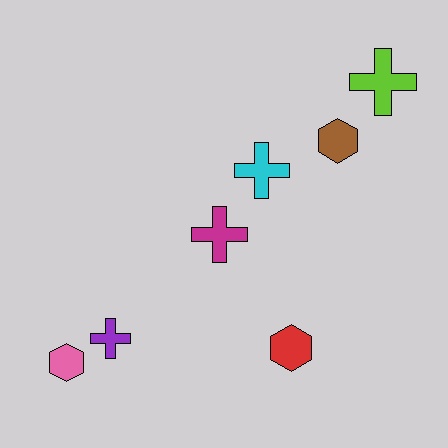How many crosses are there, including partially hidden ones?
There are 4 crosses.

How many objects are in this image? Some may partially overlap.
There are 7 objects.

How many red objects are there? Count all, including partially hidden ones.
There is 1 red object.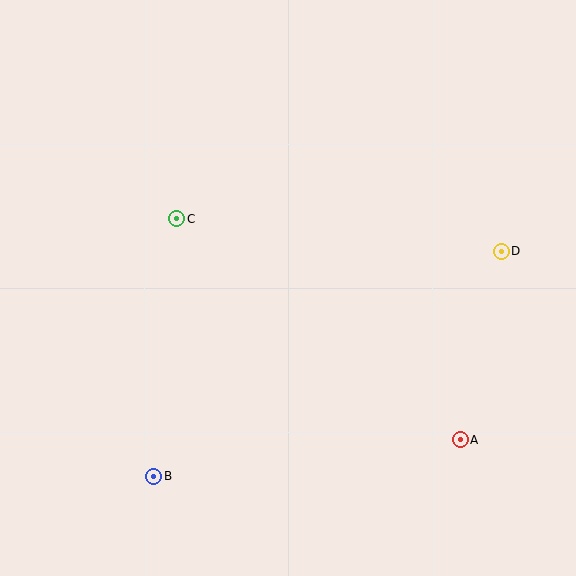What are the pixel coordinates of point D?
Point D is at (501, 251).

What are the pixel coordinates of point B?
Point B is at (154, 476).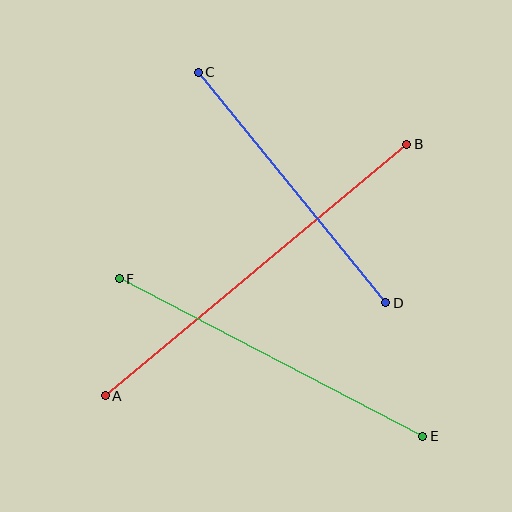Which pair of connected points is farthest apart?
Points A and B are farthest apart.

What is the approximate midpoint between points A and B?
The midpoint is at approximately (256, 270) pixels.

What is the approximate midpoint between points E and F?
The midpoint is at approximately (271, 358) pixels.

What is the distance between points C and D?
The distance is approximately 297 pixels.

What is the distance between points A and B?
The distance is approximately 393 pixels.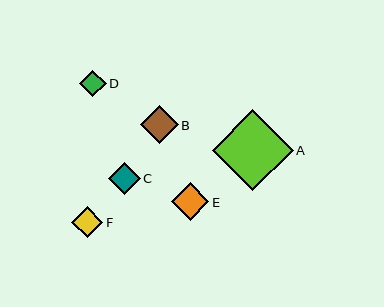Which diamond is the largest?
Diamond A is the largest with a size of approximately 81 pixels.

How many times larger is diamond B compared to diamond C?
Diamond B is approximately 1.2 times the size of diamond C.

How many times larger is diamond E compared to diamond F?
Diamond E is approximately 1.2 times the size of diamond F.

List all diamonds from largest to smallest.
From largest to smallest: A, B, E, C, F, D.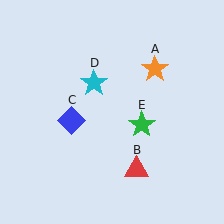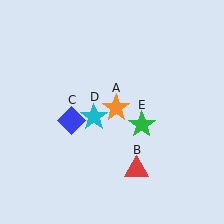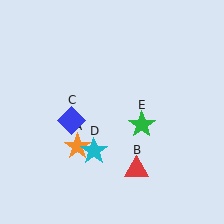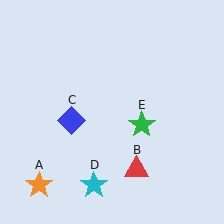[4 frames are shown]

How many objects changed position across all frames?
2 objects changed position: orange star (object A), cyan star (object D).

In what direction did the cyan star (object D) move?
The cyan star (object D) moved down.